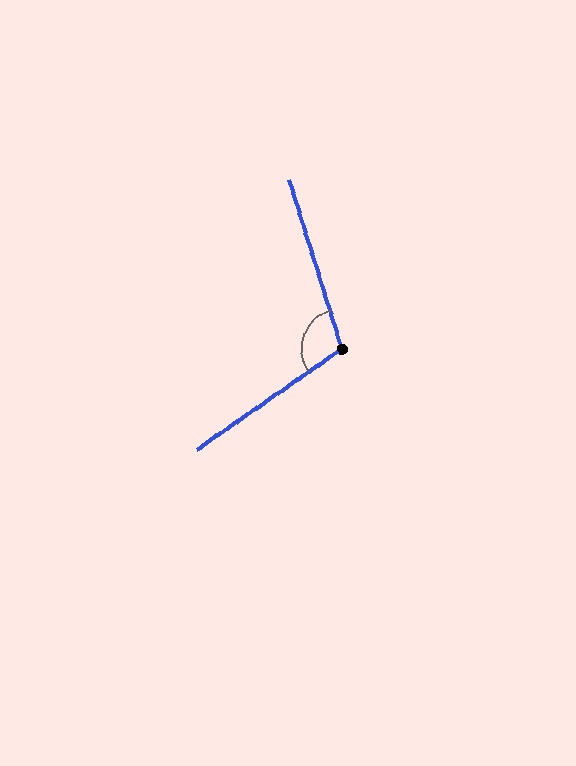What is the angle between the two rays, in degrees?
Approximately 108 degrees.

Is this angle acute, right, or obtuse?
It is obtuse.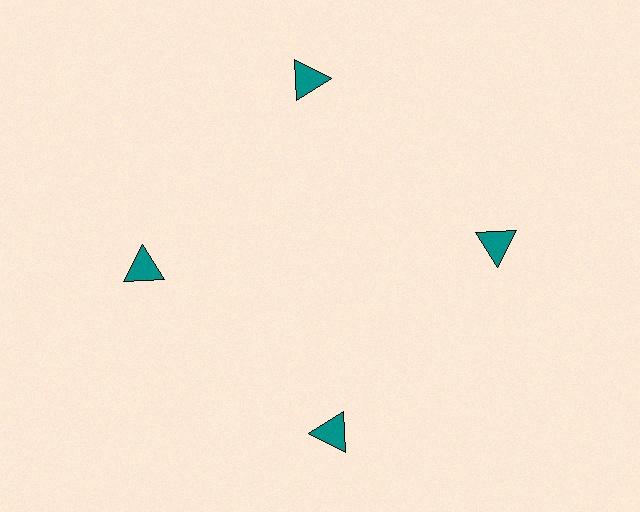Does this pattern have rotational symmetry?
Yes, this pattern has 4-fold rotational symmetry. It looks the same after rotating 90 degrees around the center.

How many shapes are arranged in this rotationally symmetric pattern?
There are 4 shapes, arranged in 4 groups of 1.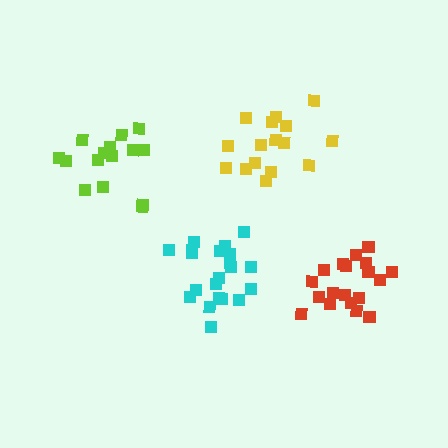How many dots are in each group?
Group 1: 19 dots, Group 2: 15 dots, Group 3: 16 dots, Group 4: 21 dots (71 total).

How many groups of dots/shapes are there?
There are 4 groups.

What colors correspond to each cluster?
The clusters are colored: red, lime, yellow, cyan.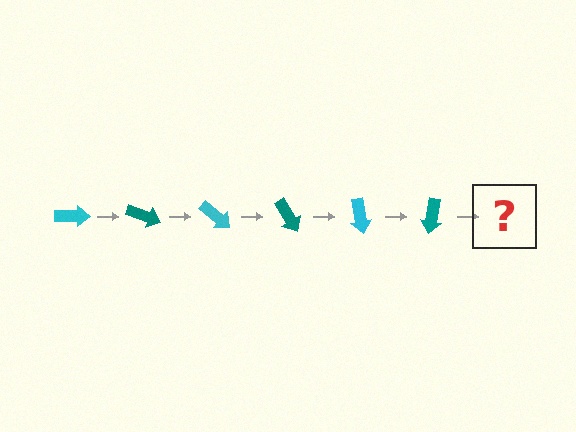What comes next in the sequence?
The next element should be a cyan arrow, rotated 120 degrees from the start.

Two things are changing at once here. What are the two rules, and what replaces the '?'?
The two rules are that it rotates 20 degrees each step and the color cycles through cyan and teal. The '?' should be a cyan arrow, rotated 120 degrees from the start.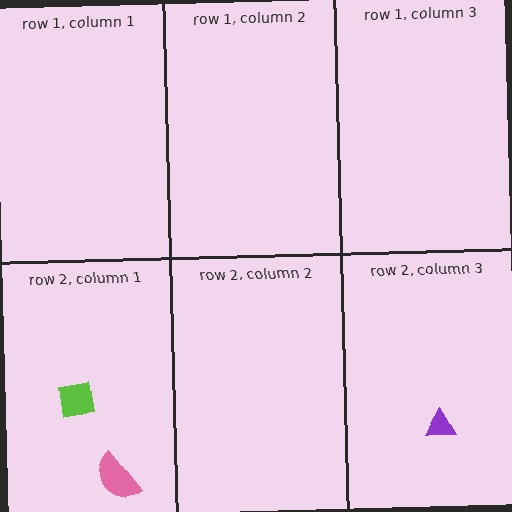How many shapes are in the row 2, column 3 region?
1.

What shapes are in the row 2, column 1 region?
The lime square, the pink semicircle.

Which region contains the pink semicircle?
The row 2, column 1 region.